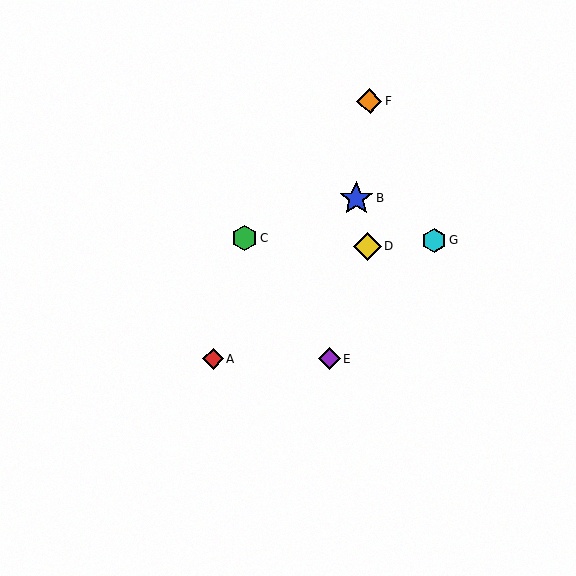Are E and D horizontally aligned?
No, E is at y≈359 and D is at y≈246.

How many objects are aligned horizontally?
2 objects (A, E) are aligned horizontally.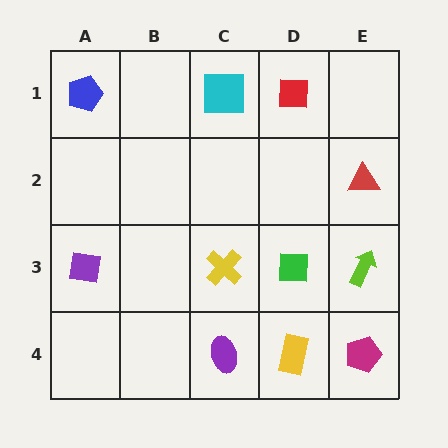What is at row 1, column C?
A cyan square.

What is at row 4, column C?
A purple ellipse.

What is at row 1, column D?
A red square.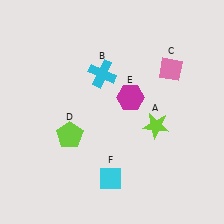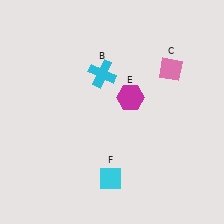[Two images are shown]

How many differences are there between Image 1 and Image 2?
There are 2 differences between the two images.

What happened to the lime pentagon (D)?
The lime pentagon (D) was removed in Image 2. It was in the bottom-left area of Image 1.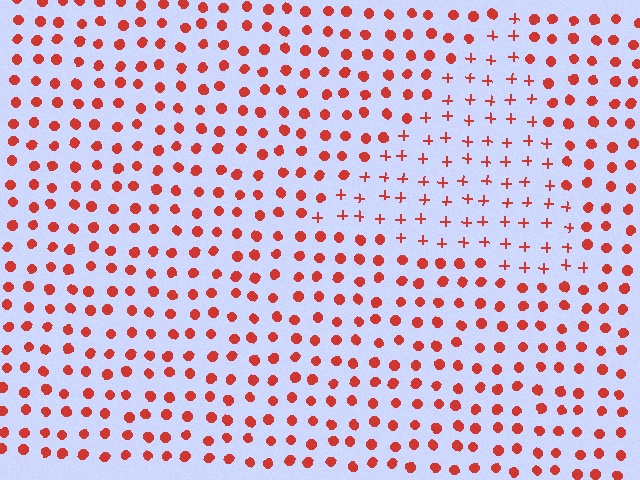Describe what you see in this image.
The image is filled with small red elements arranged in a uniform grid. A triangle-shaped region contains plus signs, while the surrounding area contains circles. The boundary is defined purely by the change in element shape.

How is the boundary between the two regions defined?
The boundary is defined by a change in element shape: plus signs inside vs. circles outside. All elements share the same color and spacing.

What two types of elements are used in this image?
The image uses plus signs inside the triangle region and circles outside it.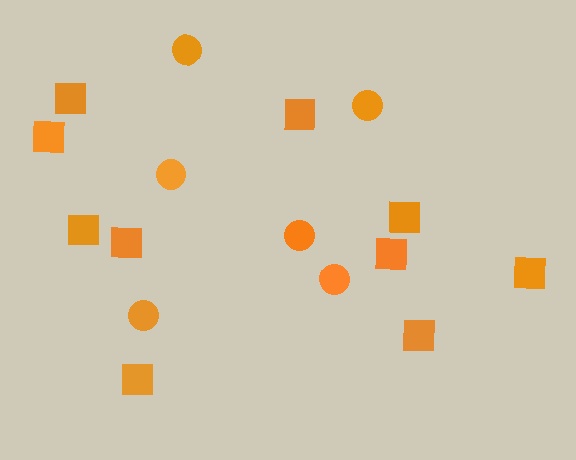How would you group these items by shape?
There are 2 groups: one group of squares (10) and one group of circles (6).